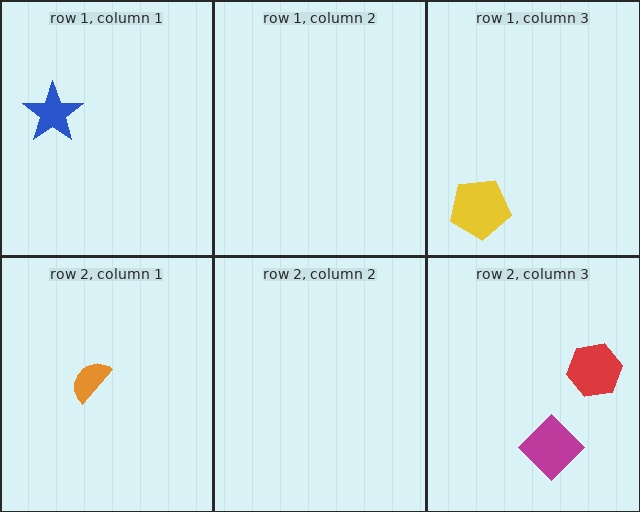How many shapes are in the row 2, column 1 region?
1.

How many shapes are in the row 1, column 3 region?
1.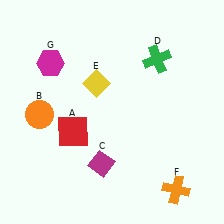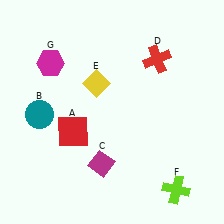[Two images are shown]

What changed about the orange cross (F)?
In Image 1, F is orange. In Image 2, it changed to lime.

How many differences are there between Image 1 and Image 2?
There are 3 differences between the two images.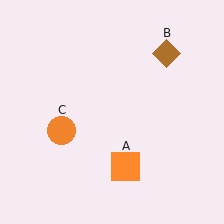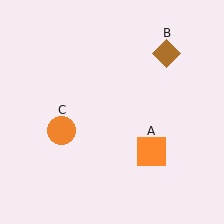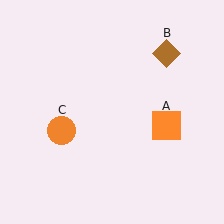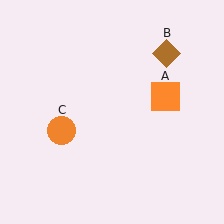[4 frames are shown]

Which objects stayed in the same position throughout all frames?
Brown diamond (object B) and orange circle (object C) remained stationary.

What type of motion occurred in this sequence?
The orange square (object A) rotated counterclockwise around the center of the scene.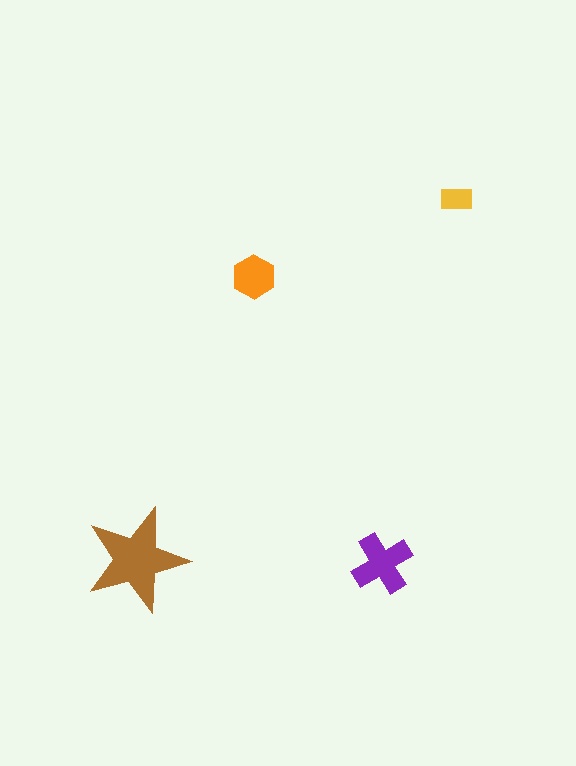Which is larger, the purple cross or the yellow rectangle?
The purple cross.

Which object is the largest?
The brown star.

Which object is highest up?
The yellow rectangle is topmost.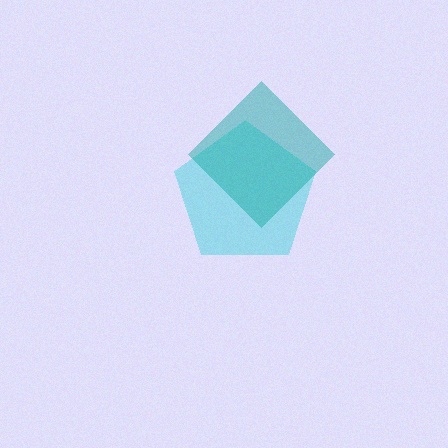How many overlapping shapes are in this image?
There are 2 overlapping shapes in the image.